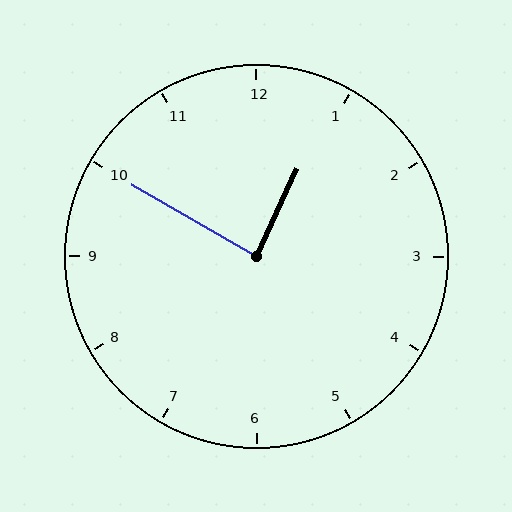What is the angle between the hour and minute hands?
Approximately 85 degrees.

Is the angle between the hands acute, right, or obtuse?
It is right.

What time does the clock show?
12:50.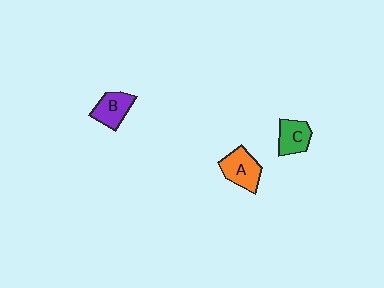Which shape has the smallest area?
Shape C (green).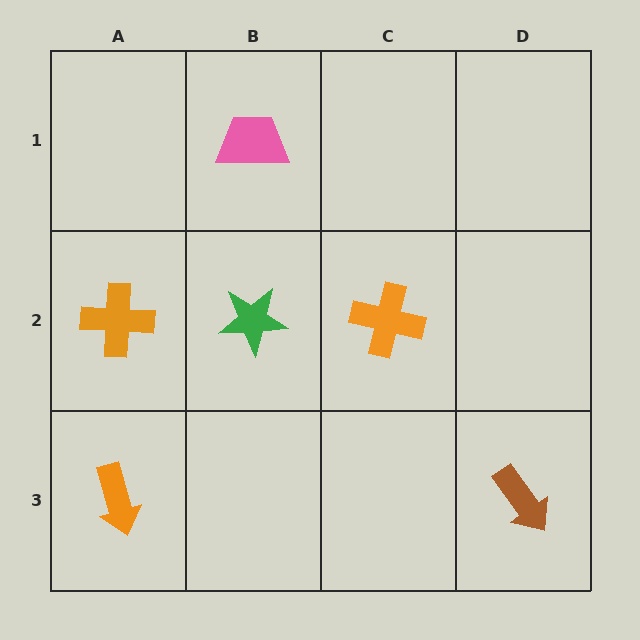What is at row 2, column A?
An orange cross.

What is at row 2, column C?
An orange cross.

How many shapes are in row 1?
1 shape.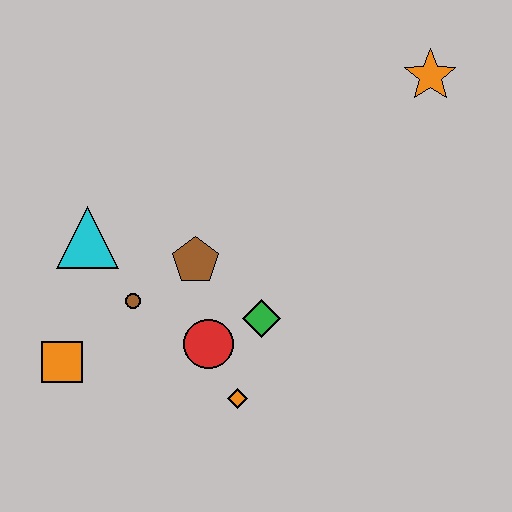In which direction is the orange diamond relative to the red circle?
The orange diamond is below the red circle.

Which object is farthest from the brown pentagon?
The orange star is farthest from the brown pentagon.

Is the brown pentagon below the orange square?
No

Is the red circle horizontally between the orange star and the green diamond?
No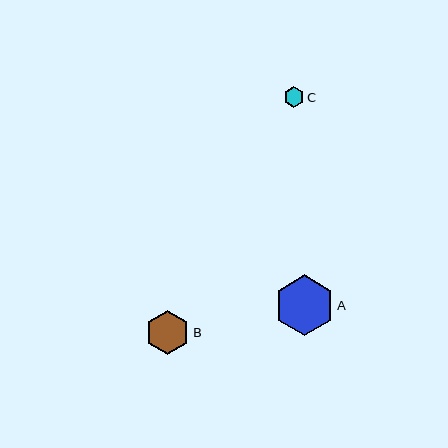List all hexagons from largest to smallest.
From largest to smallest: A, B, C.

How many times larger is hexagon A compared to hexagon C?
Hexagon A is approximately 3.0 times the size of hexagon C.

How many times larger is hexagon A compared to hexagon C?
Hexagon A is approximately 3.0 times the size of hexagon C.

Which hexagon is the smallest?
Hexagon C is the smallest with a size of approximately 20 pixels.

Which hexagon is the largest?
Hexagon A is the largest with a size of approximately 60 pixels.